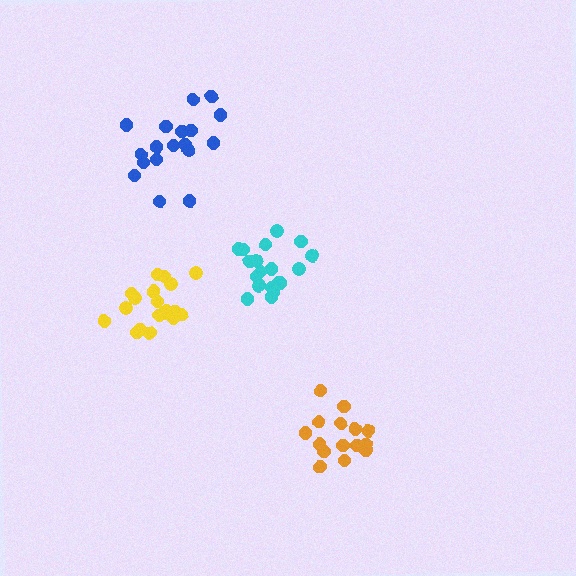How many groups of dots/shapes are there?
There are 4 groups.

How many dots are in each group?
Group 1: 19 dots, Group 2: 19 dots, Group 3: 18 dots, Group 4: 15 dots (71 total).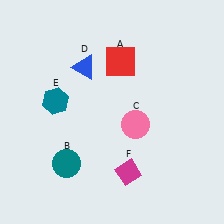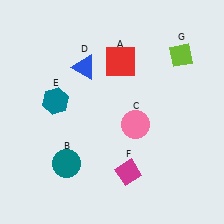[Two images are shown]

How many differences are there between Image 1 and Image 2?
There is 1 difference between the two images.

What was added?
A lime diamond (G) was added in Image 2.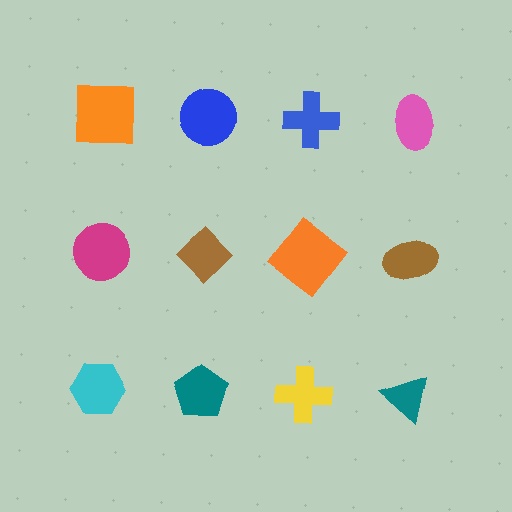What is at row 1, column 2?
A blue circle.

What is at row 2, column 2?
A brown diamond.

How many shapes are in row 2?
4 shapes.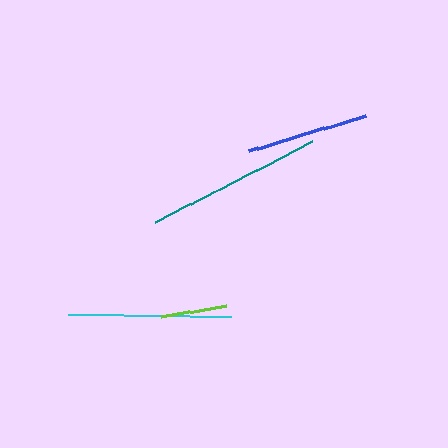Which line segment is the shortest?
The lime line is the shortest at approximately 66 pixels.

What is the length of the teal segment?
The teal segment is approximately 176 pixels long.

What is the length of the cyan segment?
The cyan segment is approximately 163 pixels long.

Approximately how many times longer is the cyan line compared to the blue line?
The cyan line is approximately 1.4 times the length of the blue line.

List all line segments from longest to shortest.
From longest to shortest: teal, cyan, blue, lime.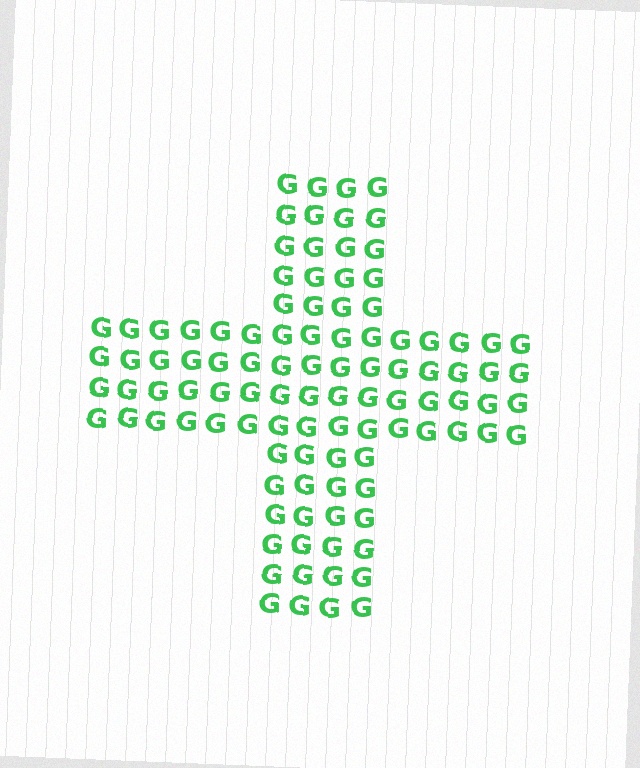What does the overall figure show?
The overall figure shows a cross.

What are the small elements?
The small elements are letter G's.